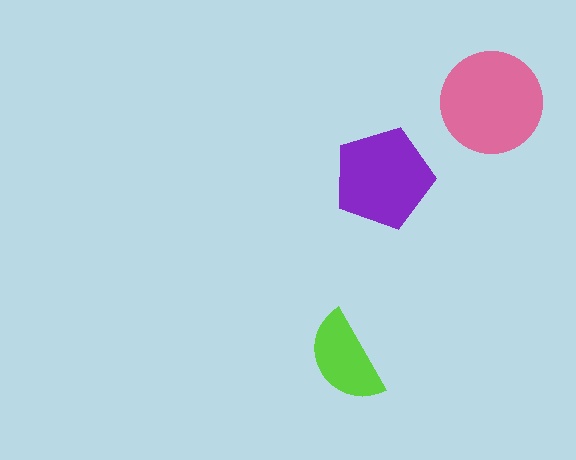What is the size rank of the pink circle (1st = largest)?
1st.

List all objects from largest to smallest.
The pink circle, the purple pentagon, the lime semicircle.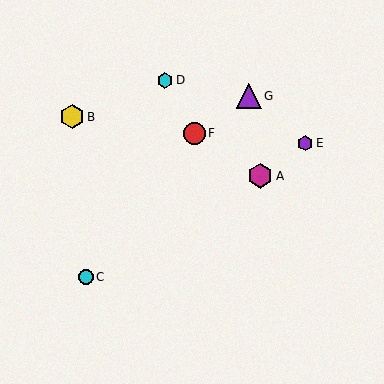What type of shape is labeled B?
Shape B is a yellow hexagon.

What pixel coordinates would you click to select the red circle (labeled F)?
Click at (194, 133) to select the red circle F.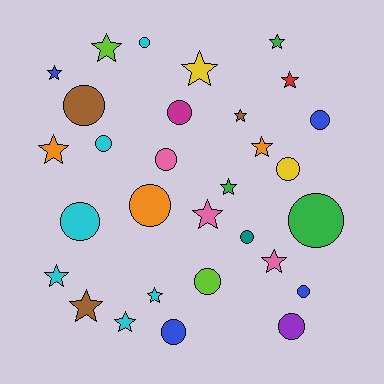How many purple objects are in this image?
There is 1 purple object.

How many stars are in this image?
There are 15 stars.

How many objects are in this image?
There are 30 objects.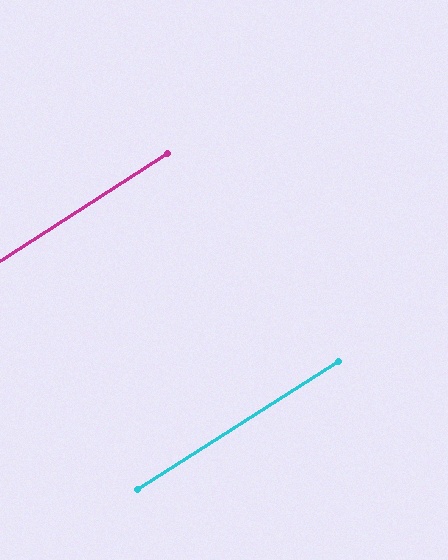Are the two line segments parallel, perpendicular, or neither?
Parallel — their directions differ by only 0.0°.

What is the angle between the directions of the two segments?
Approximately 0 degrees.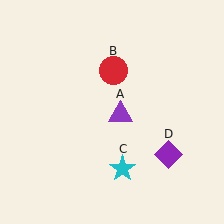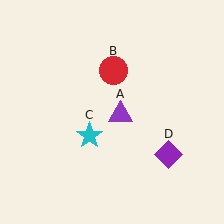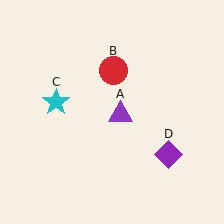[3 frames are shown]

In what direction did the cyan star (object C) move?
The cyan star (object C) moved up and to the left.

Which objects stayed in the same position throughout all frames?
Purple triangle (object A) and red circle (object B) and purple diamond (object D) remained stationary.